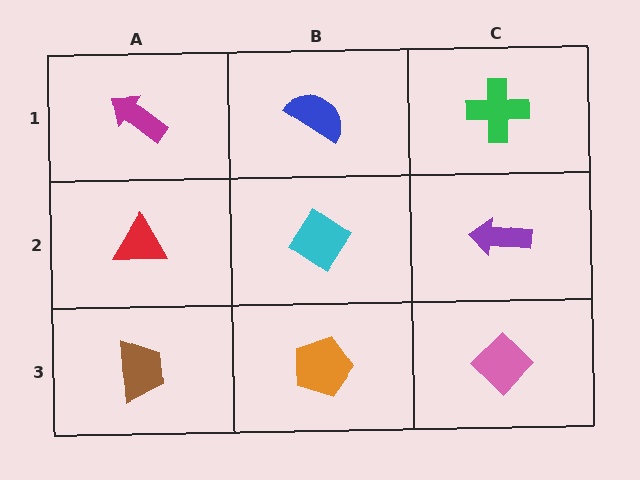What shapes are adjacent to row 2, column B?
A blue semicircle (row 1, column B), an orange pentagon (row 3, column B), a red triangle (row 2, column A), a purple arrow (row 2, column C).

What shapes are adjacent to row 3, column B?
A cyan diamond (row 2, column B), a brown trapezoid (row 3, column A), a pink diamond (row 3, column C).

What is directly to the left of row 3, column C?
An orange pentagon.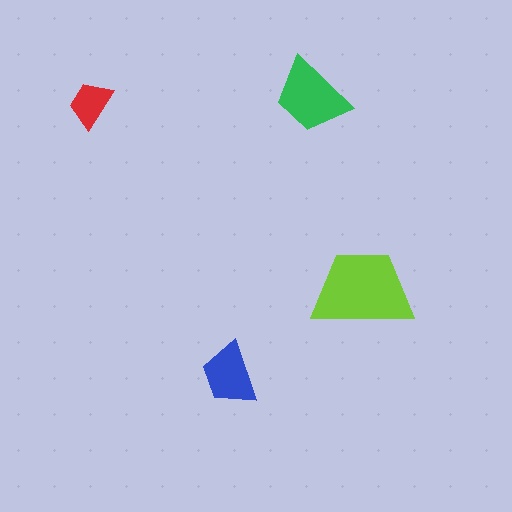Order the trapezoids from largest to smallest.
the lime one, the green one, the blue one, the red one.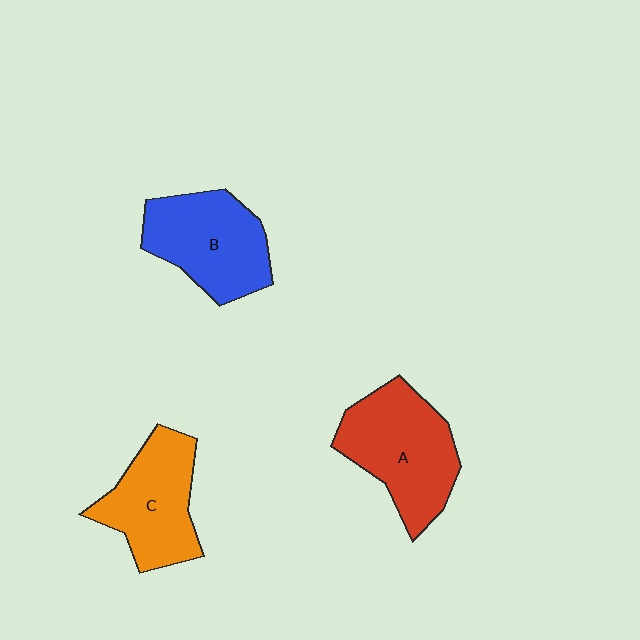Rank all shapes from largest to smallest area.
From largest to smallest: A (red), B (blue), C (orange).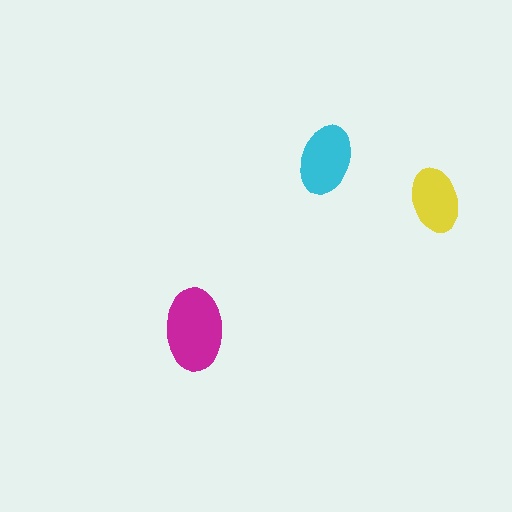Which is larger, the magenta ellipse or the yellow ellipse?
The magenta one.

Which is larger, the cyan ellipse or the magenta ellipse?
The magenta one.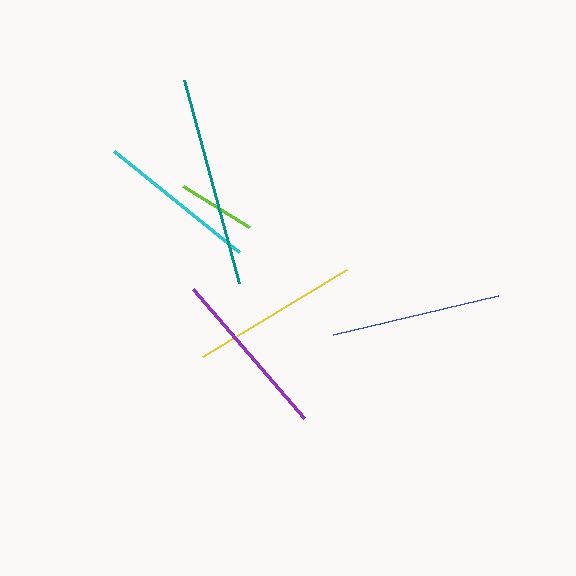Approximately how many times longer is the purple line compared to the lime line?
The purple line is approximately 2.2 times the length of the lime line.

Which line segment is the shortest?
The lime line is the shortest at approximately 78 pixels.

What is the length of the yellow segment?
The yellow segment is approximately 168 pixels long.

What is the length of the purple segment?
The purple segment is approximately 170 pixels long.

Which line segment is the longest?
The teal line is the longest at approximately 211 pixels.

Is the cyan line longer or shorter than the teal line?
The teal line is longer than the cyan line.